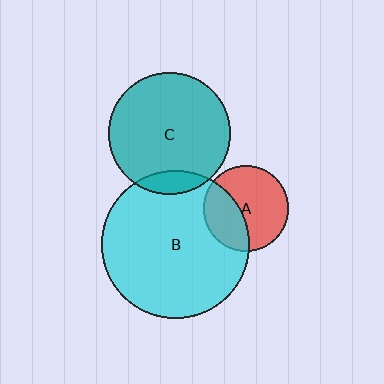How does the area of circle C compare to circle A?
Approximately 2.0 times.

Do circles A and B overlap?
Yes.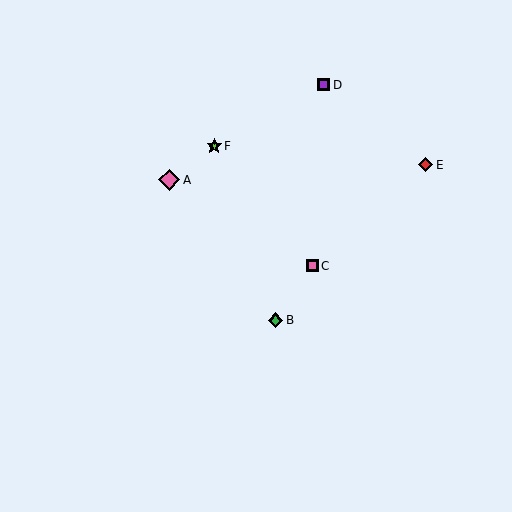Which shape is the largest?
The pink diamond (labeled A) is the largest.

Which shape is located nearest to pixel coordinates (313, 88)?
The purple square (labeled D) at (323, 85) is nearest to that location.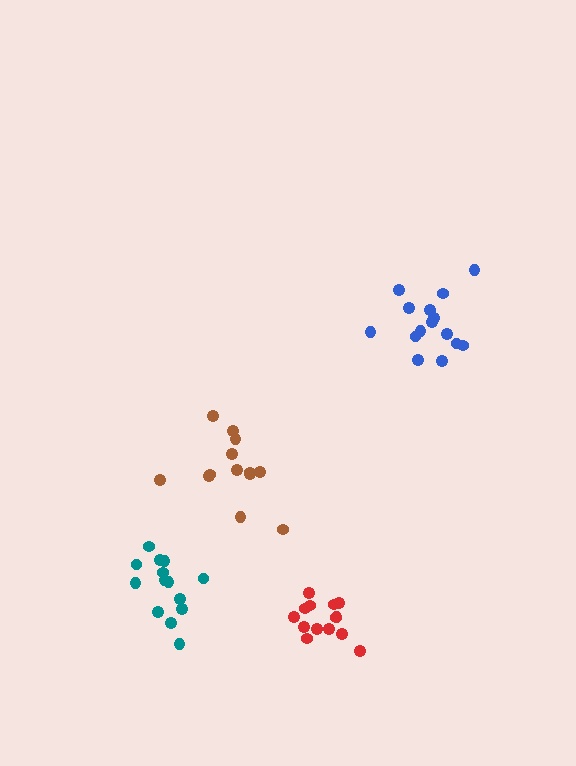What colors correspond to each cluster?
The clusters are colored: teal, brown, blue, red.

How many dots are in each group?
Group 1: 14 dots, Group 2: 13 dots, Group 3: 15 dots, Group 4: 14 dots (56 total).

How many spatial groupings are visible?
There are 4 spatial groupings.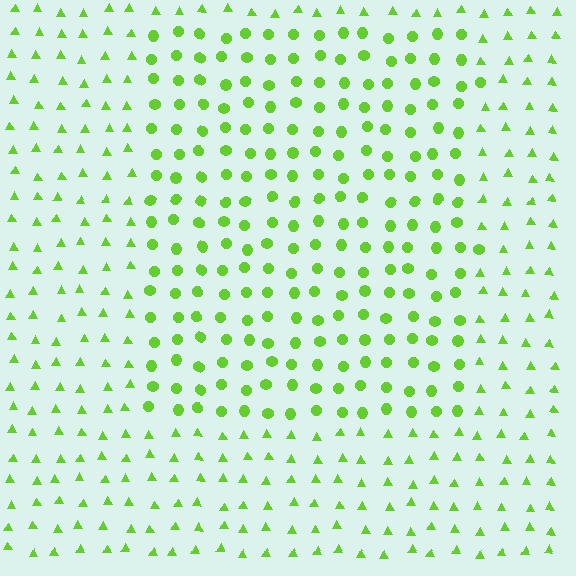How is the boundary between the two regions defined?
The boundary is defined by a change in element shape: circles inside vs. triangles outside. All elements share the same color and spacing.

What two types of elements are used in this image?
The image uses circles inside the rectangle region and triangles outside it.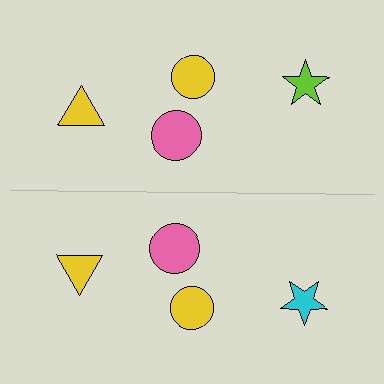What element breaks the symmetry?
The cyan star on the bottom side breaks the symmetry — its mirror counterpart is lime.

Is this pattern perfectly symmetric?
No, the pattern is not perfectly symmetric. The cyan star on the bottom side breaks the symmetry — its mirror counterpart is lime.